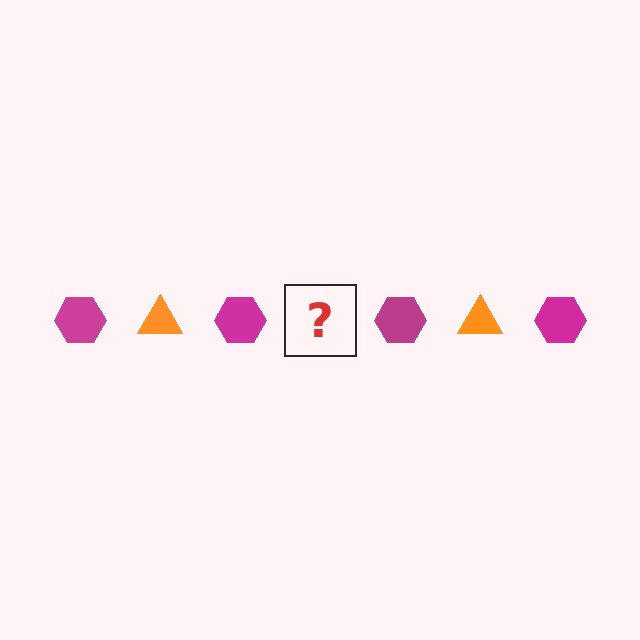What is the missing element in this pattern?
The missing element is an orange triangle.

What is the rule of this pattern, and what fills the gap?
The rule is that the pattern alternates between magenta hexagon and orange triangle. The gap should be filled with an orange triangle.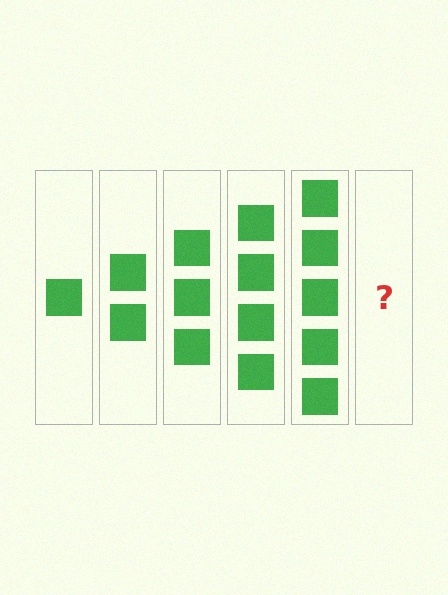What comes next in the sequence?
The next element should be 6 squares.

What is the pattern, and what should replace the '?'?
The pattern is that each step adds one more square. The '?' should be 6 squares.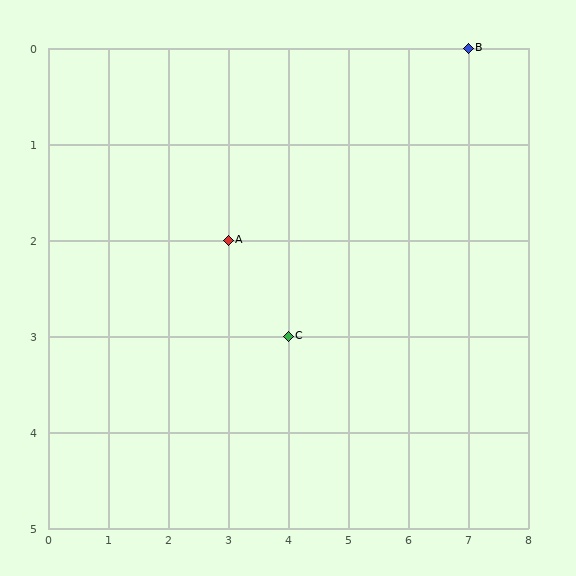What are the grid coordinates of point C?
Point C is at grid coordinates (4, 3).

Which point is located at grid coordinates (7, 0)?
Point B is at (7, 0).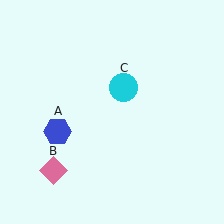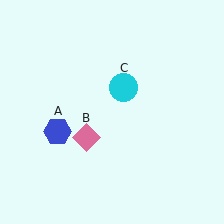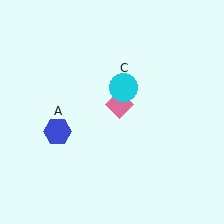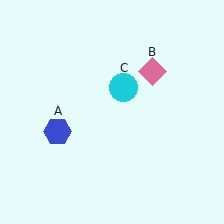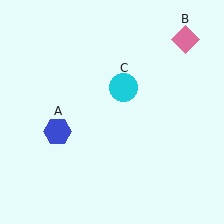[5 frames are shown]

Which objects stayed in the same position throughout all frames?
Blue hexagon (object A) and cyan circle (object C) remained stationary.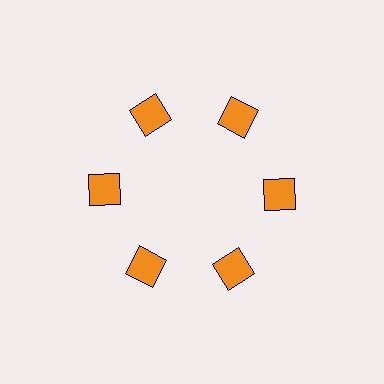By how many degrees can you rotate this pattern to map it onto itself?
The pattern maps onto itself every 60 degrees of rotation.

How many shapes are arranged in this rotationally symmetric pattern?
There are 6 shapes, arranged in 6 groups of 1.